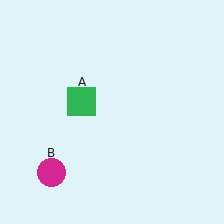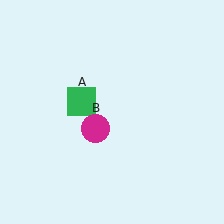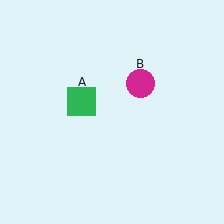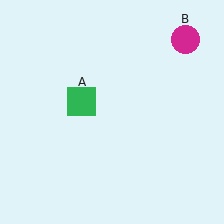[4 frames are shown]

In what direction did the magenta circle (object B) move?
The magenta circle (object B) moved up and to the right.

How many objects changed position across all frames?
1 object changed position: magenta circle (object B).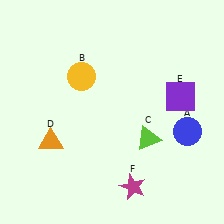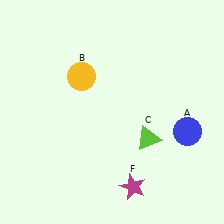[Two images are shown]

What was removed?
The orange triangle (D), the purple square (E) were removed in Image 2.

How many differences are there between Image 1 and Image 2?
There are 2 differences between the two images.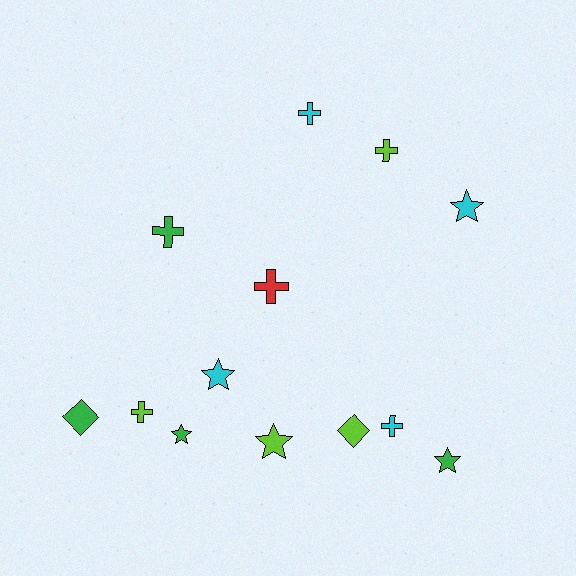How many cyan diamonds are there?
There are no cyan diamonds.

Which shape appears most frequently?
Cross, with 6 objects.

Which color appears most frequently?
Lime, with 4 objects.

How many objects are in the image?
There are 13 objects.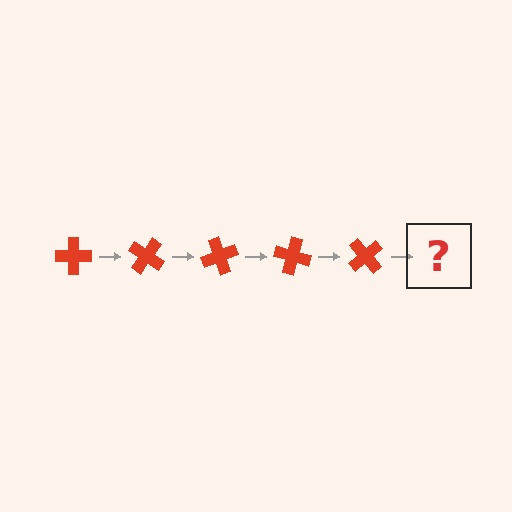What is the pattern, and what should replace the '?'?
The pattern is that the cross rotates 35 degrees each step. The '?' should be a red cross rotated 175 degrees.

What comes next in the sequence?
The next element should be a red cross rotated 175 degrees.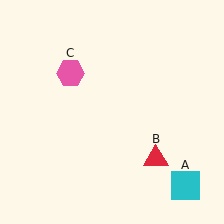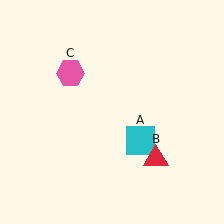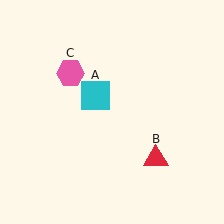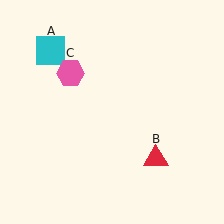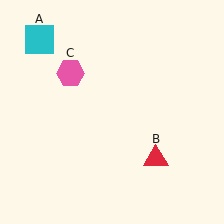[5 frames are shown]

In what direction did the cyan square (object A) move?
The cyan square (object A) moved up and to the left.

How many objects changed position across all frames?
1 object changed position: cyan square (object A).